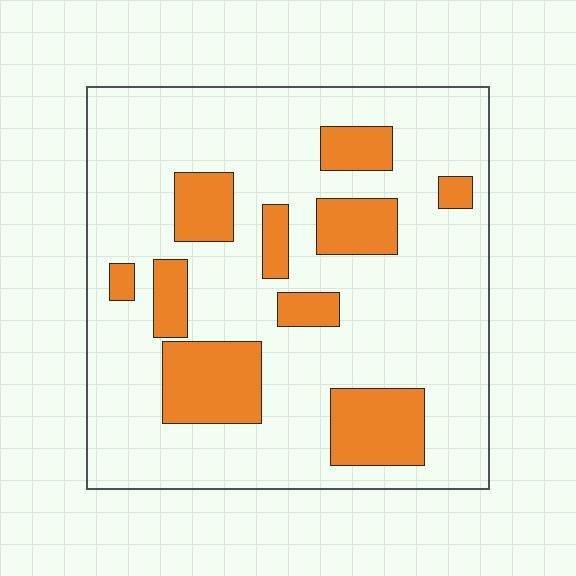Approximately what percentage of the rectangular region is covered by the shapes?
Approximately 25%.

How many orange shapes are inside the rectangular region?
10.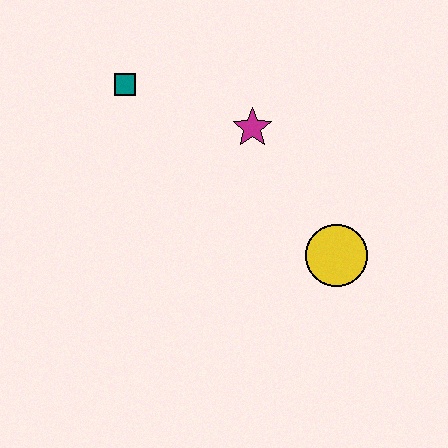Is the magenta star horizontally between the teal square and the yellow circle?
Yes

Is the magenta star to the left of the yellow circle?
Yes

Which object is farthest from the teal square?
The yellow circle is farthest from the teal square.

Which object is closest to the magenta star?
The teal square is closest to the magenta star.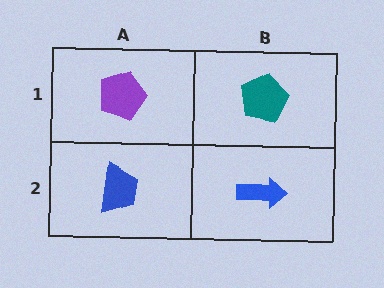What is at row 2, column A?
A blue trapezoid.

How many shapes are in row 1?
2 shapes.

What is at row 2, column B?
A blue arrow.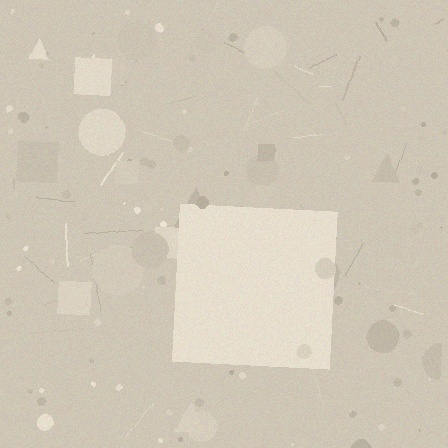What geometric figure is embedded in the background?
A square is embedded in the background.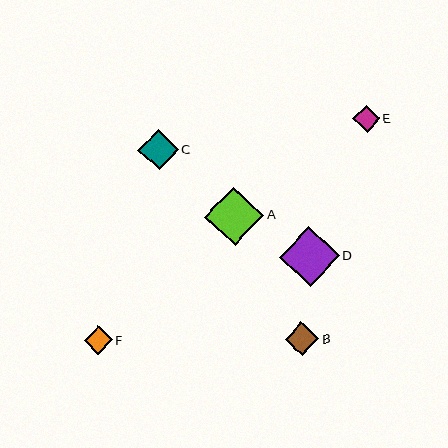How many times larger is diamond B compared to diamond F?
Diamond B is approximately 1.2 times the size of diamond F.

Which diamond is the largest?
Diamond D is the largest with a size of approximately 60 pixels.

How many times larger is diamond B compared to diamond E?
Diamond B is approximately 1.3 times the size of diamond E.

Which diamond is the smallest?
Diamond E is the smallest with a size of approximately 27 pixels.